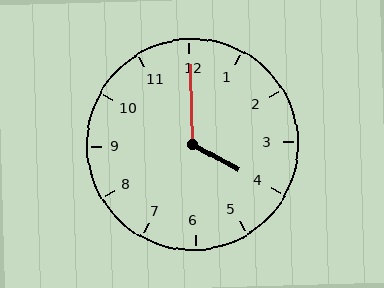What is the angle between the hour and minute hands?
Approximately 120 degrees.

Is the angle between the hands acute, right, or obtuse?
It is obtuse.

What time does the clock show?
4:00.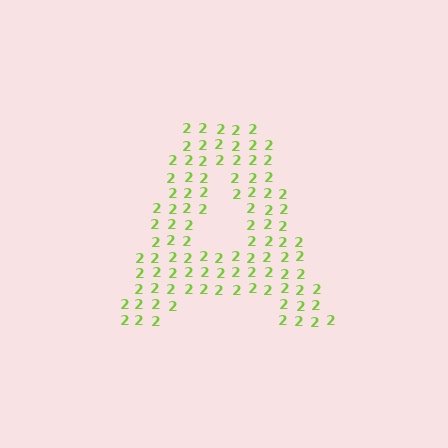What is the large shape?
The large shape is the letter A.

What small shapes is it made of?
It is made of small digit 2's.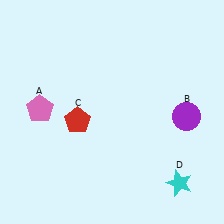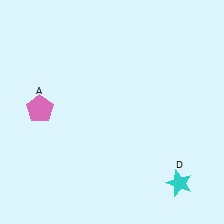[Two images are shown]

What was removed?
The purple circle (B), the red pentagon (C) were removed in Image 2.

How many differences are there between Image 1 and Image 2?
There are 2 differences between the two images.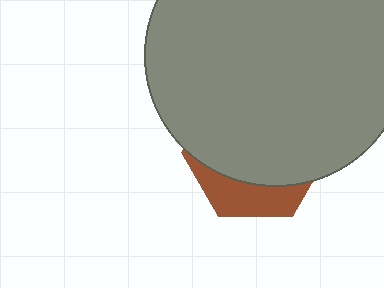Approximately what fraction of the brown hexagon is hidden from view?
Roughly 75% of the brown hexagon is hidden behind the gray circle.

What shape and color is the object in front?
The object in front is a gray circle.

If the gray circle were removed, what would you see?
You would see the complete brown hexagon.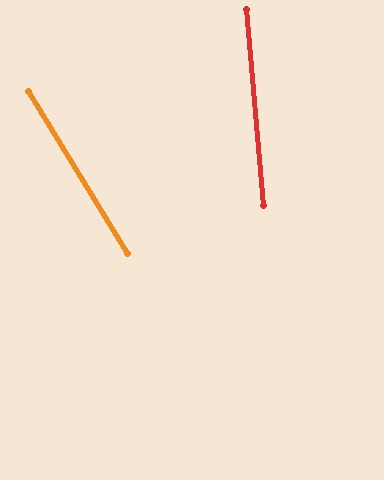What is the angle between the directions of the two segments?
Approximately 26 degrees.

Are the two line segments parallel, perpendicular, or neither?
Neither parallel nor perpendicular — they differ by about 26°.